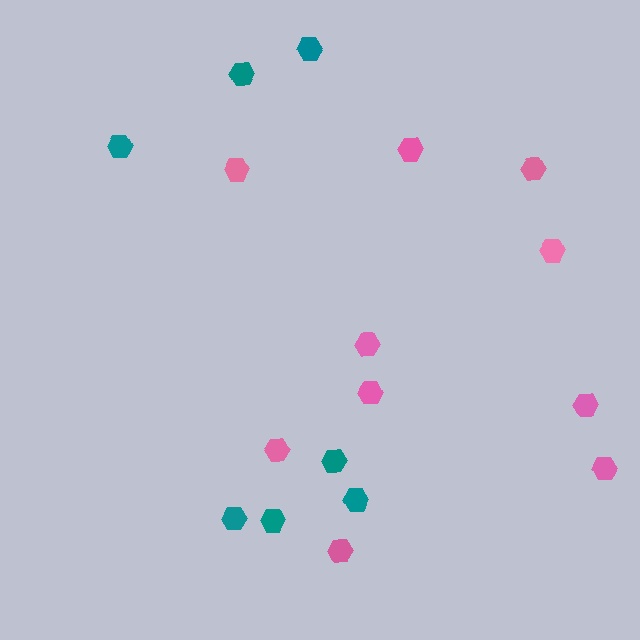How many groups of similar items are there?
There are 2 groups: one group of pink hexagons (10) and one group of teal hexagons (7).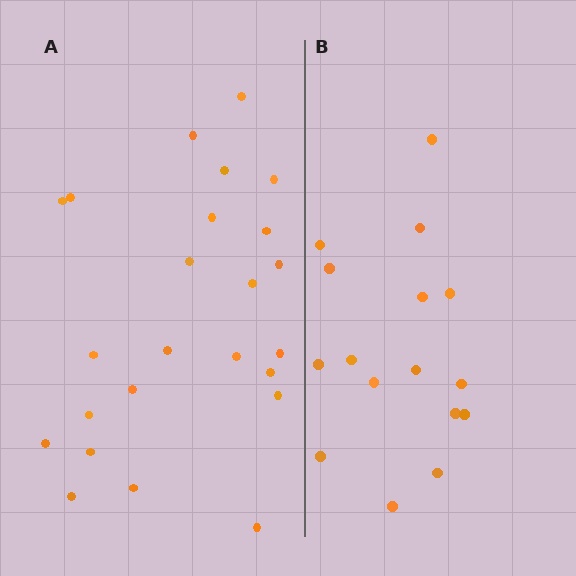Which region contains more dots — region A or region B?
Region A (the left region) has more dots.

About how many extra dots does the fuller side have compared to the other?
Region A has roughly 8 or so more dots than region B.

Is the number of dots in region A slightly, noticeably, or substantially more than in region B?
Region A has substantially more. The ratio is roughly 1.5 to 1.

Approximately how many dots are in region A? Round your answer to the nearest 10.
About 20 dots. (The exact count is 24, which rounds to 20.)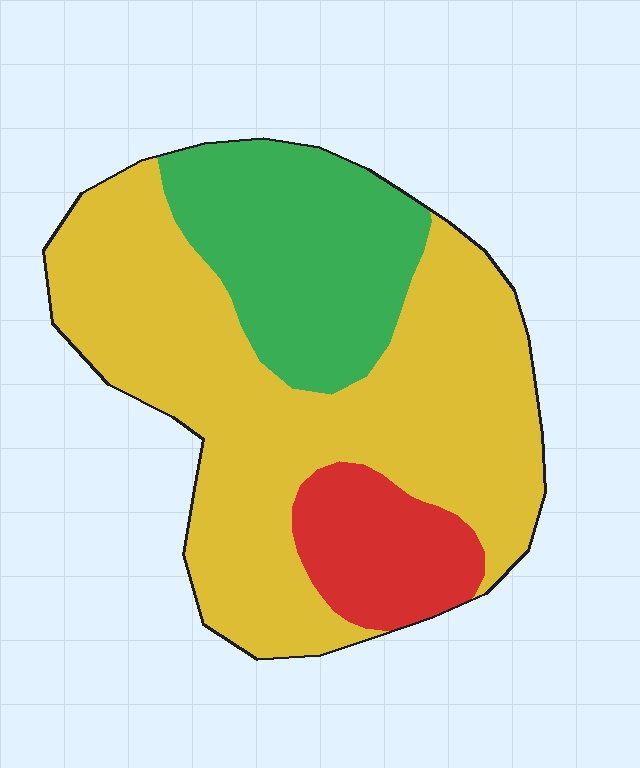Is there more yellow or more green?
Yellow.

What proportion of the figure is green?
Green covers roughly 25% of the figure.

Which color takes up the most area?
Yellow, at roughly 60%.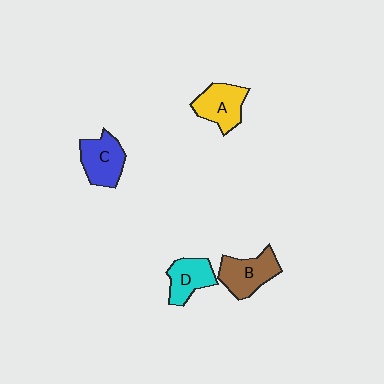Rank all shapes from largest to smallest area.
From largest to smallest: B (brown), C (blue), A (yellow), D (cyan).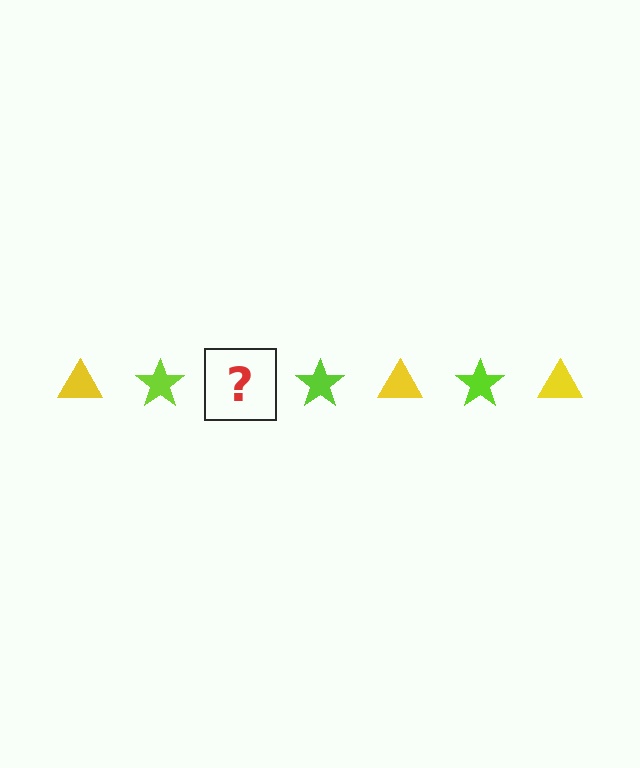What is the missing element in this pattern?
The missing element is a yellow triangle.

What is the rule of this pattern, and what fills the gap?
The rule is that the pattern alternates between yellow triangle and lime star. The gap should be filled with a yellow triangle.